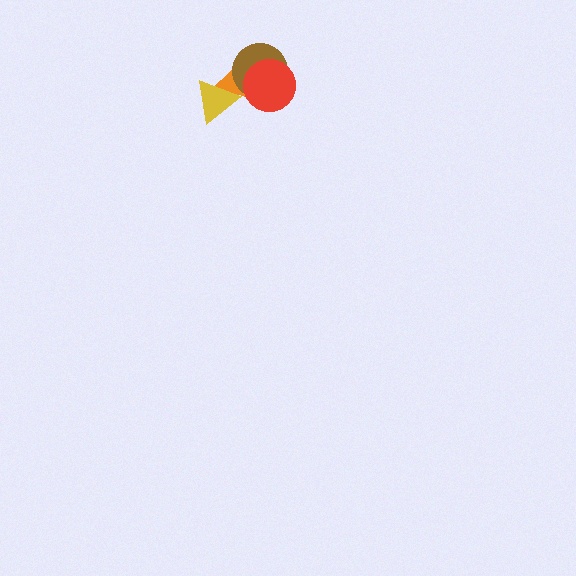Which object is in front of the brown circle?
The red circle is in front of the brown circle.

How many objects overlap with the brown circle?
2 objects overlap with the brown circle.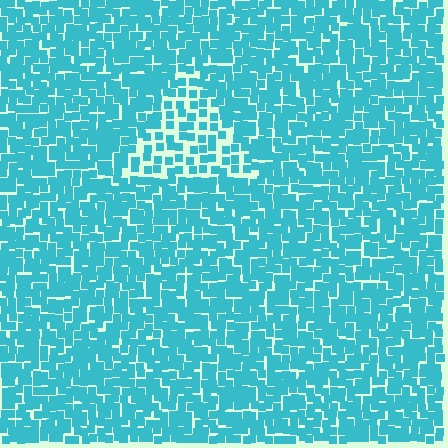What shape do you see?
I see a triangle.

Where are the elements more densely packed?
The elements are more densely packed outside the triangle boundary.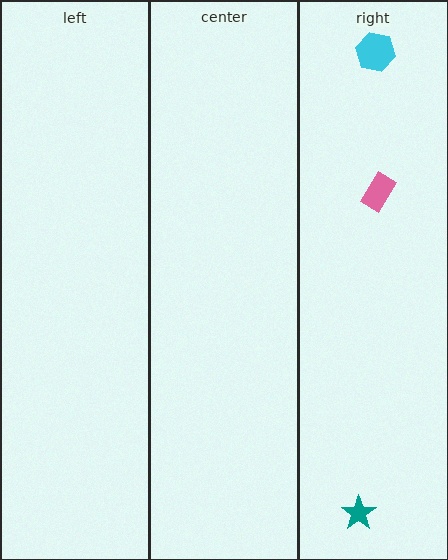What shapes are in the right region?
The teal star, the cyan hexagon, the pink rectangle.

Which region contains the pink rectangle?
The right region.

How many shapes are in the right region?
3.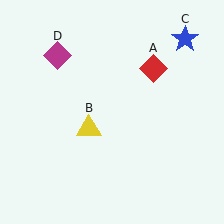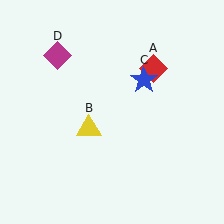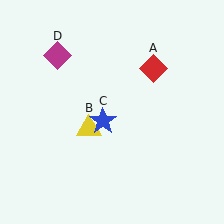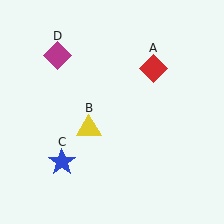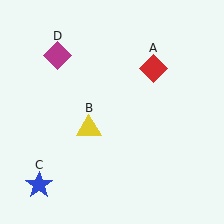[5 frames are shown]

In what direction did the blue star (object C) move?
The blue star (object C) moved down and to the left.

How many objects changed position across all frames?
1 object changed position: blue star (object C).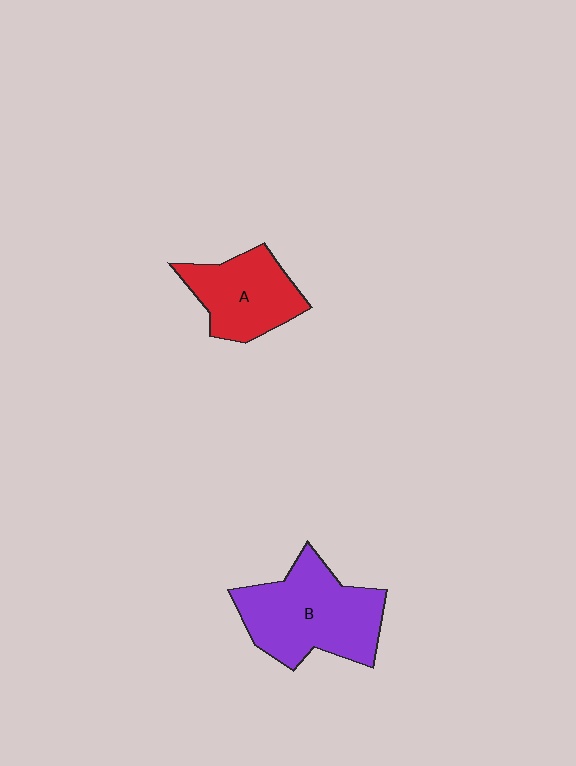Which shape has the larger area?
Shape B (purple).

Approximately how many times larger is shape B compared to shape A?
Approximately 1.5 times.